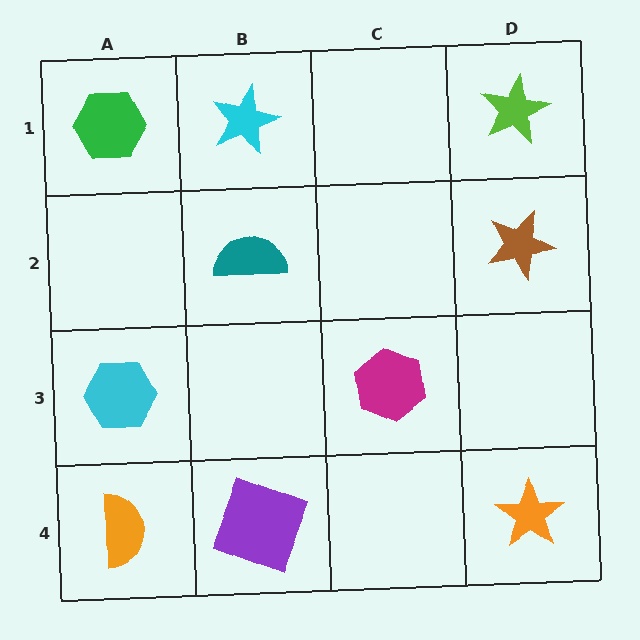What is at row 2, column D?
A brown star.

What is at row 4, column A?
An orange semicircle.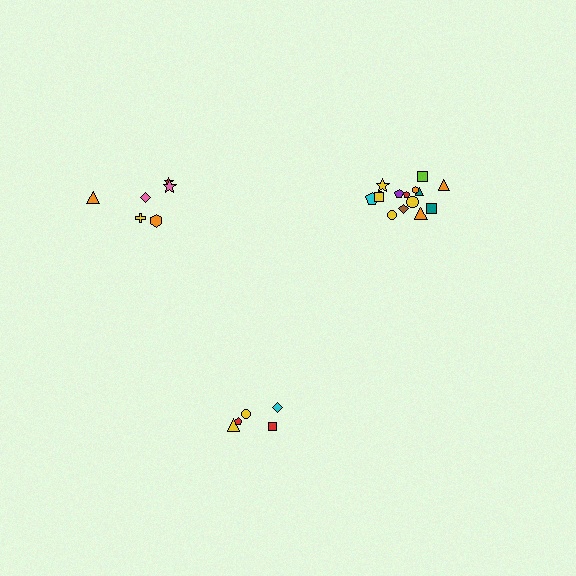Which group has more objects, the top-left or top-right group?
The top-right group.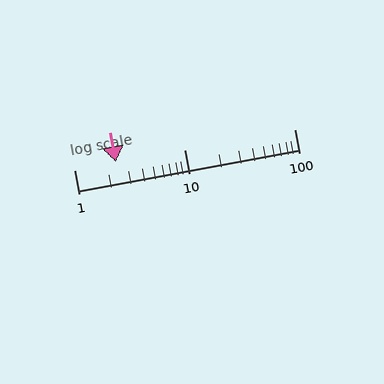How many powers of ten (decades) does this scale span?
The scale spans 2 decades, from 1 to 100.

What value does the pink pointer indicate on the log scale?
The pointer indicates approximately 2.4.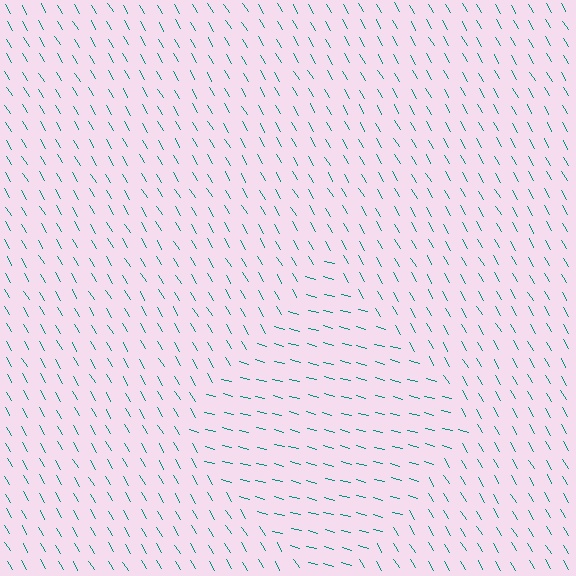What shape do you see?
I see a diamond.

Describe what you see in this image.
The image is filled with small teal line segments. A diamond region in the image has lines oriented differently from the surrounding lines, creating a visible texture boundary.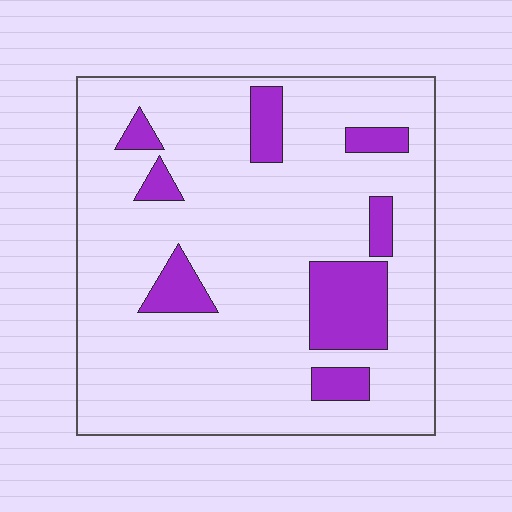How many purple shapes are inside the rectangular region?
8.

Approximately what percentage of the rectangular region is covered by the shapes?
Approximately 15%.